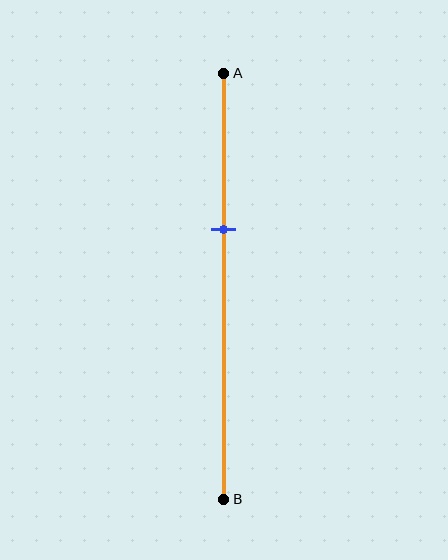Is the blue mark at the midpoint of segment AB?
No, the mark is at about 35% from A, not at the 50% midpoint.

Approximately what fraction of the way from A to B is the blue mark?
The blue mark is approximately 35% of the way from A to B.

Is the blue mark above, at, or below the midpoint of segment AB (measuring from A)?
The blue mark is above the midpoint of segment AB.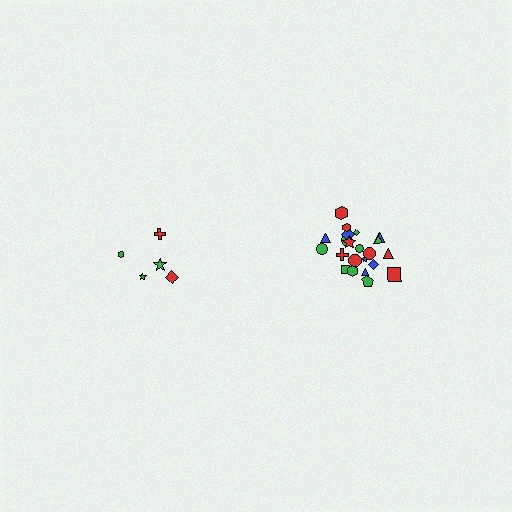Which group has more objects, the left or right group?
The right group.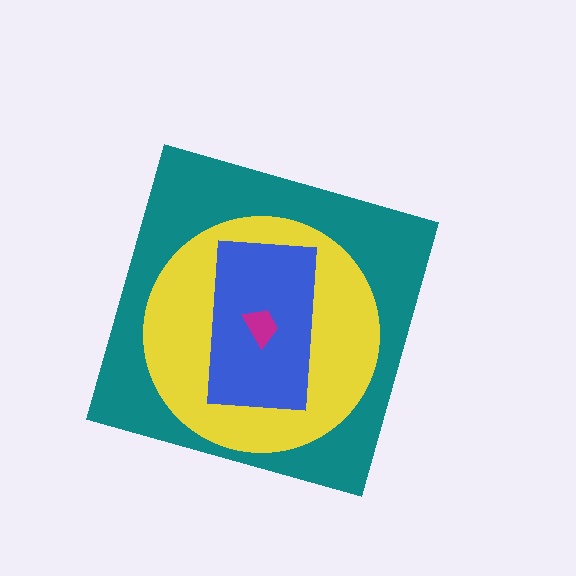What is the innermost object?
The magenta trapezoid.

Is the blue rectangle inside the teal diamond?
Yes.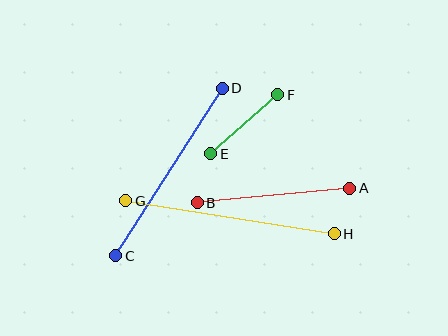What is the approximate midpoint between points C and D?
The midpoint is at approximately (169, 172) pixels.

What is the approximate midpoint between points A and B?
The midpoint is at approximately (273, 196) pixels.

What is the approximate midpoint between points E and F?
The midpoint is at approximately (244, 124) pixels.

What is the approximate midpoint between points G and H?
The midpoint is at approximately (230, 217) pixels.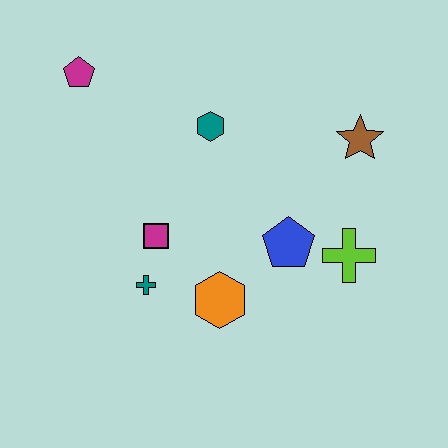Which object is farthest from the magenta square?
The brown star is farthest from the magenta square.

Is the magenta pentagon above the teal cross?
Yes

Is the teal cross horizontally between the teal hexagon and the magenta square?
No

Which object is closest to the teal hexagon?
The magenta square is closest to the teal hexagon.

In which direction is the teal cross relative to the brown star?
The teal cross is to the left of the brown star.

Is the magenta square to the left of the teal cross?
No